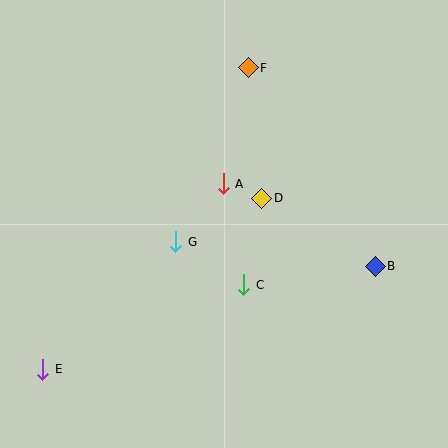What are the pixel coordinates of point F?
Point F is at (248, 68).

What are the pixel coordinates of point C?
Point C is at (244, 285).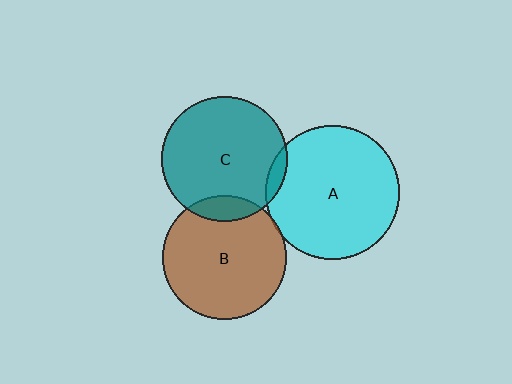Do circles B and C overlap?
Yes.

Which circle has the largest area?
Circle A (cyan).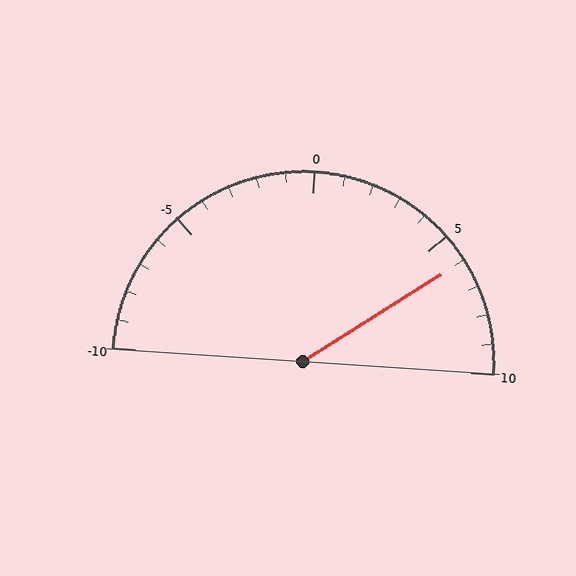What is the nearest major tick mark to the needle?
The nearest major tick mark is 5.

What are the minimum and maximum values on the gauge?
The gauge ranges from -10 to 10.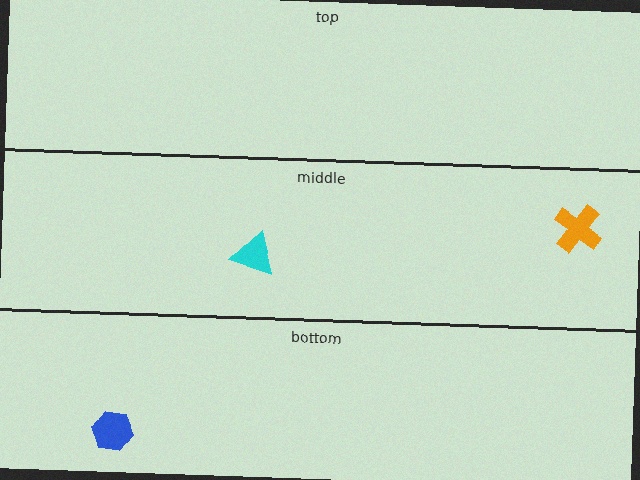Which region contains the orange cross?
The middle region.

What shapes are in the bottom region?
The blue hexagon.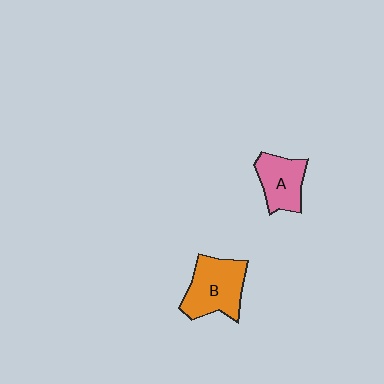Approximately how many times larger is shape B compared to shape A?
Approximately 1.4 times.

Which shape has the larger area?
Shape B (orange).